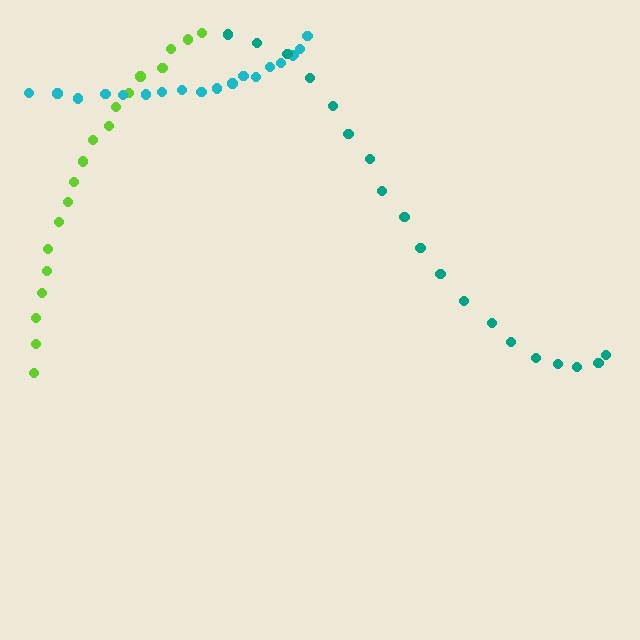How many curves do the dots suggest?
There are 3 distinct paths.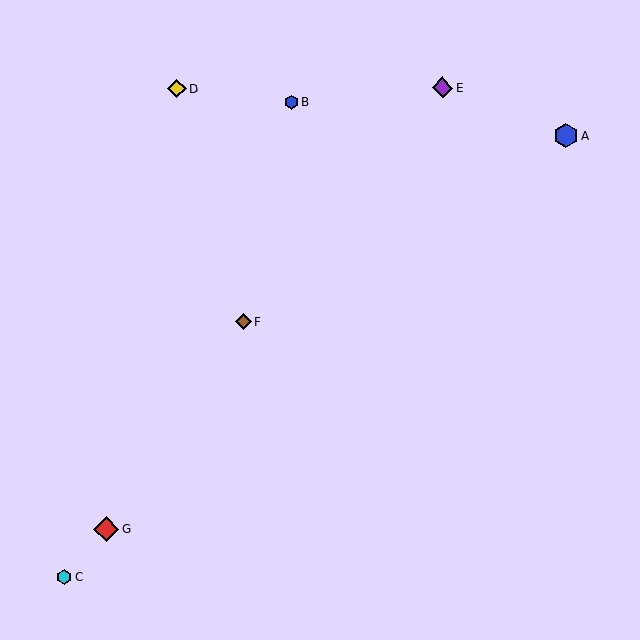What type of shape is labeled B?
Shape B is a blue hexagon.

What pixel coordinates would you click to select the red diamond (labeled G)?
Click at (106, 530) to select the red diamond G.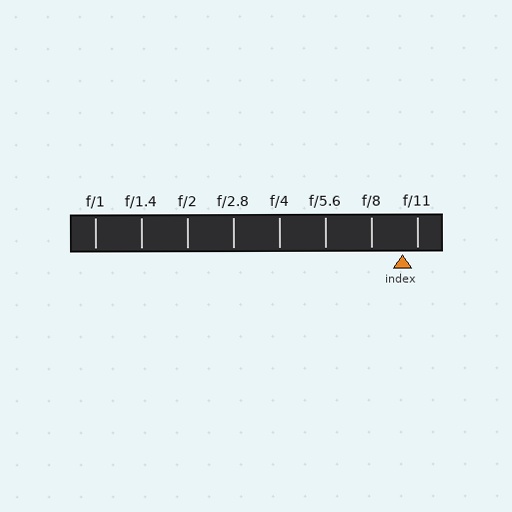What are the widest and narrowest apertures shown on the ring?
The widest aperture shown is f/1 and the narrowest is f/11.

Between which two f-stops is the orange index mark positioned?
The index mark is between f/8 and f/11.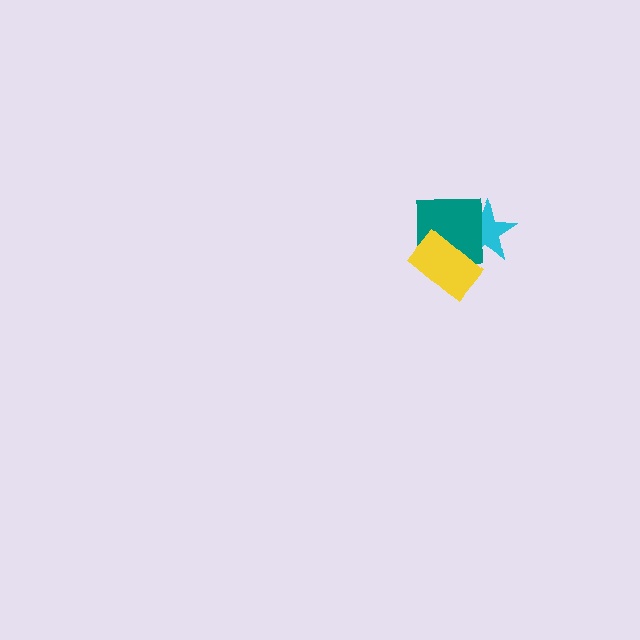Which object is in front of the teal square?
The yellow rectangle is in front of the teal square.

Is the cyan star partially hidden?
Yes, it is partially covered by another shape.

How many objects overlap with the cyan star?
2 objects overlap with the cyan star.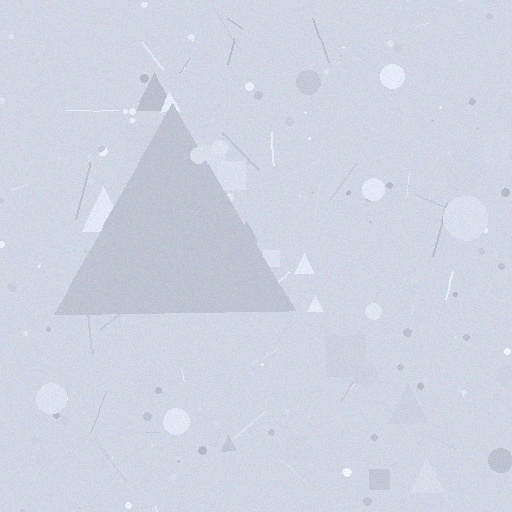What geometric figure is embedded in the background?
A triangle is embedded in the background.